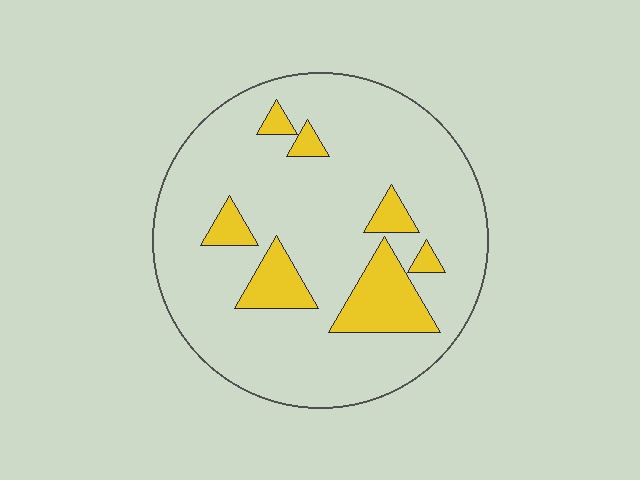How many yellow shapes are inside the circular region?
7.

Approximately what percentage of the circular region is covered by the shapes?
Approximately 15%.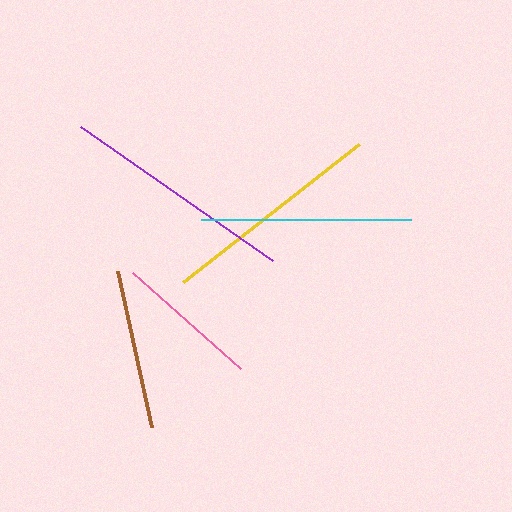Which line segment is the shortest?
The pink line is the shortest at approximately 145 pixels.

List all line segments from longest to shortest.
From longest to shortest: purple, yellow, cyan, brown, pink.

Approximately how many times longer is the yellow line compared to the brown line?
The yellow line is approximately 1.4 times the length of the brown line.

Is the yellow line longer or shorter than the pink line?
The yellow line is longer than the pink line.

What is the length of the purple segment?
The purple segment is approximately 234 pixels long.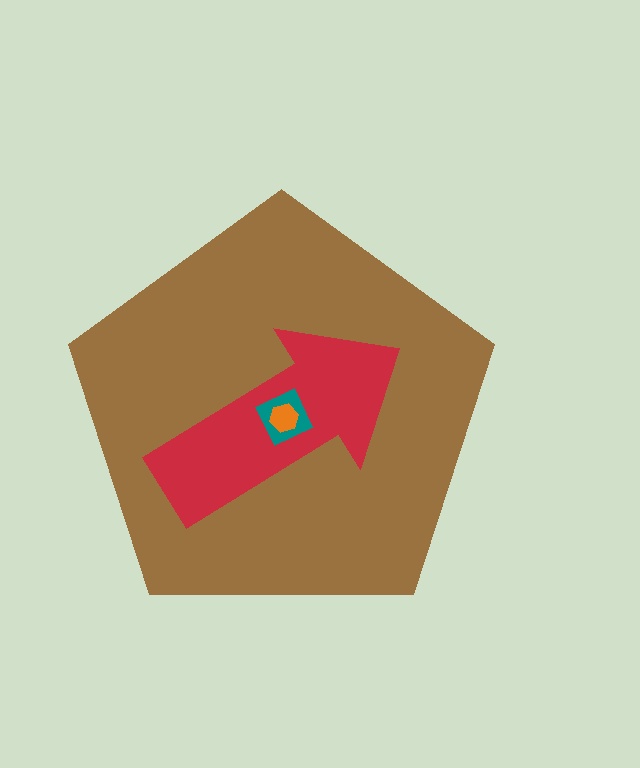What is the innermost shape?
The orange hexagon.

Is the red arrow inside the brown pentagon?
Yes.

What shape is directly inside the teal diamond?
The orange hexagon.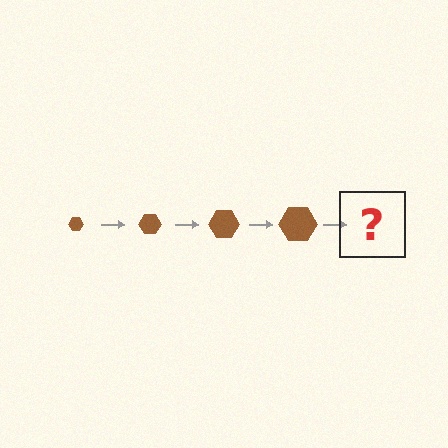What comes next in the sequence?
The next element should be a brown hexagon, larger than the previous one.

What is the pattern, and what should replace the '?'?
The pattern is that the hexagon gets progressively larger each step. The '?' should be a brown hexagon, larger than the previous one.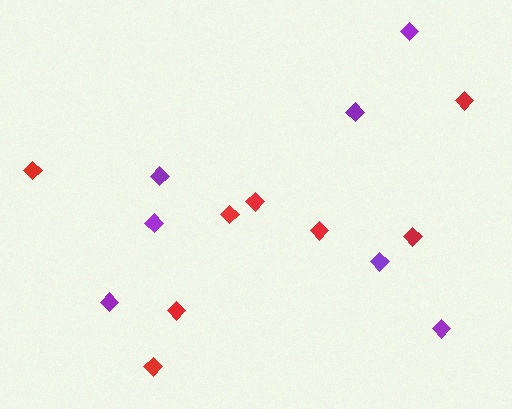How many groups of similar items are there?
There are 2 groups: one group of red diamonds (8) and one group of purple diamonds (7).